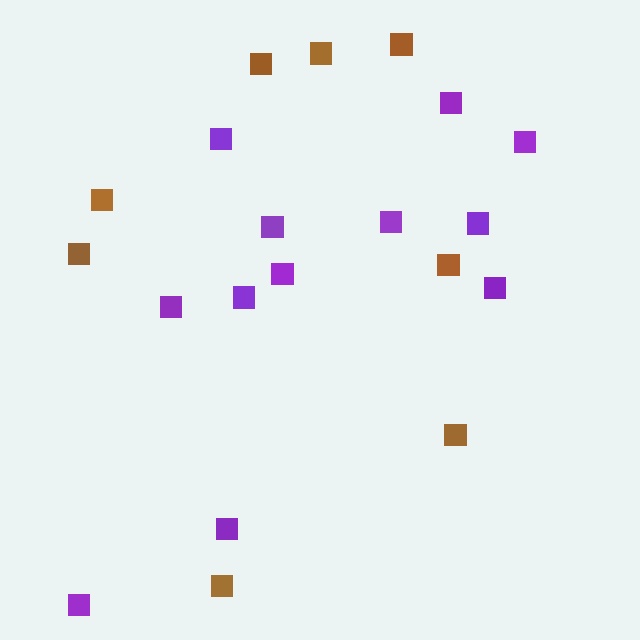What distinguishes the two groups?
There are 2 groups: one group of purple squares (12) and one group of brown squares (8).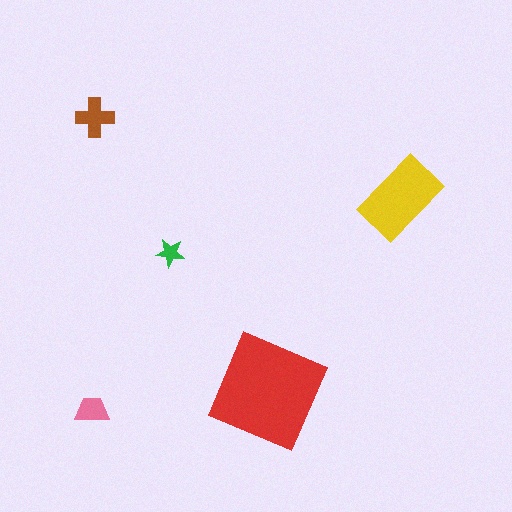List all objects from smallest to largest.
The green star, the pink trapezoid, the brown cross, the yellow rectangle, the red square.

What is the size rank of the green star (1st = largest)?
5th.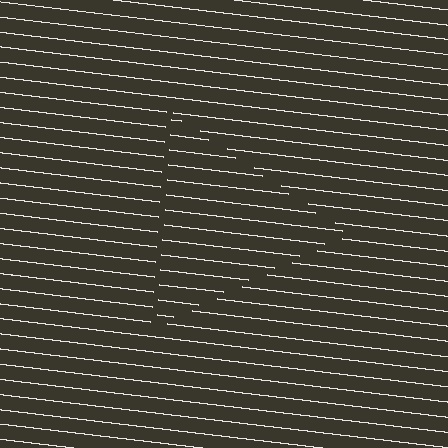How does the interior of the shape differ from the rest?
The interior of the shape contains the same grating, shifted by half a period — the contour is defined by the phase discontinuity where line-ends from the inner and outer gratings abut.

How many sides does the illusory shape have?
3 sides — the line-ends trace a triangle.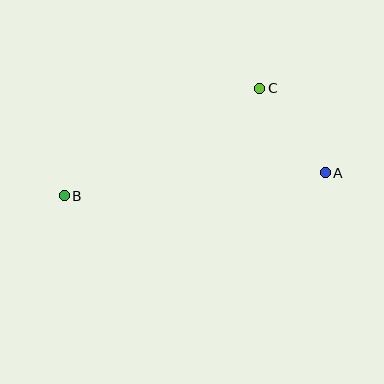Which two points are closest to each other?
Points A and C are closest to each other.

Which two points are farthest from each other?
Points A and B are farthest from each other.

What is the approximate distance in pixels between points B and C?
The distance between B and C is approximately 223 pixels.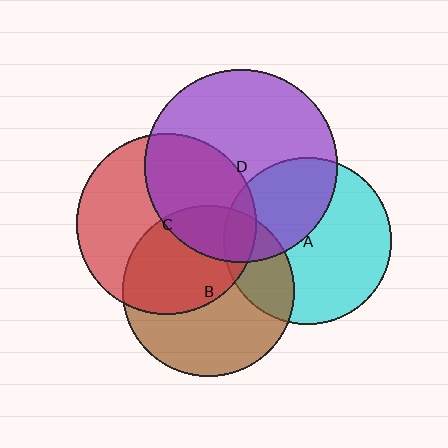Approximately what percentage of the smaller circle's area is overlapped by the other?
Approximately 40%.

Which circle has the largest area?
Circle D (purple).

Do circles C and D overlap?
Yes.